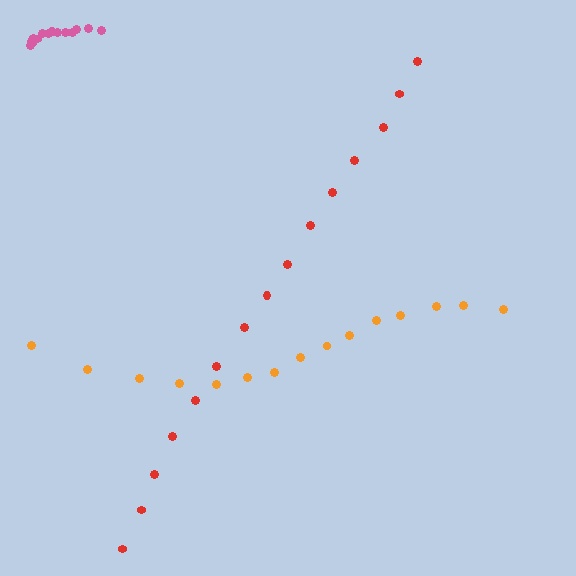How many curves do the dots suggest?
There are 3 distinct paths.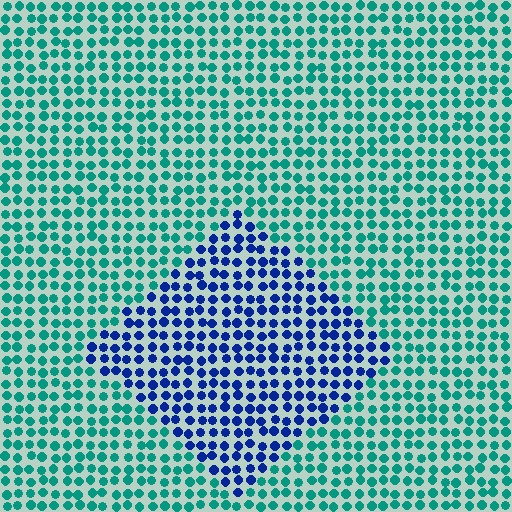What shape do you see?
I see a diamond.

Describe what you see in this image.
The image is filled with small teal elements in a uniform arrangement. A diamond-shaped region is visible where the elements are tinted to a slightly different hue, forming a subtle color boundary.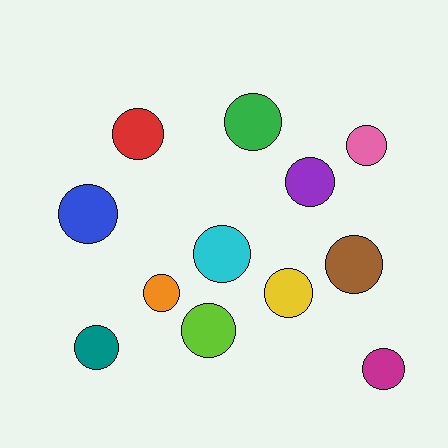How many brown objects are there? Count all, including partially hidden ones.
There is 1 brown object.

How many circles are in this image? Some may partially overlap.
There are 12 circles.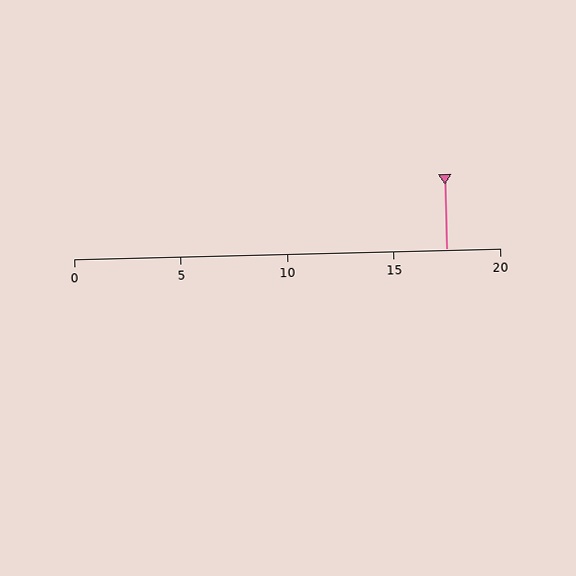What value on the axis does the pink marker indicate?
The marker indicates approximately 17.5.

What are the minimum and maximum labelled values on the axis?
The axis runs from 0 to 20.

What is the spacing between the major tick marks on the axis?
The major ticks are spaced 5 apart.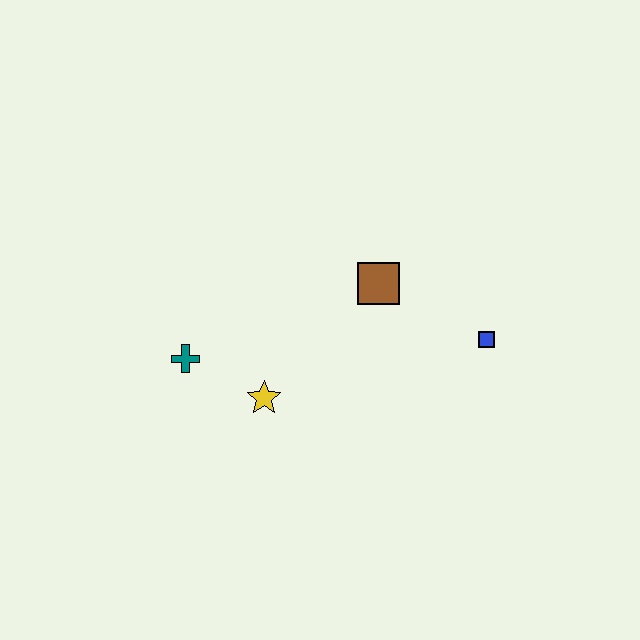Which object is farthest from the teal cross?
The blue square is farthest from the teal cross.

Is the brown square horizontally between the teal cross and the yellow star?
No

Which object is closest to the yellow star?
The teal cross is closest to the yellow star.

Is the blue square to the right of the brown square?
Yes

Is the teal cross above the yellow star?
Yes